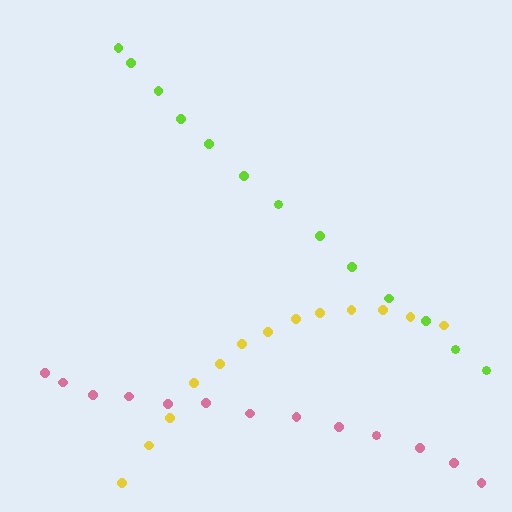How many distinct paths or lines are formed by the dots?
There are 3 distinct paths.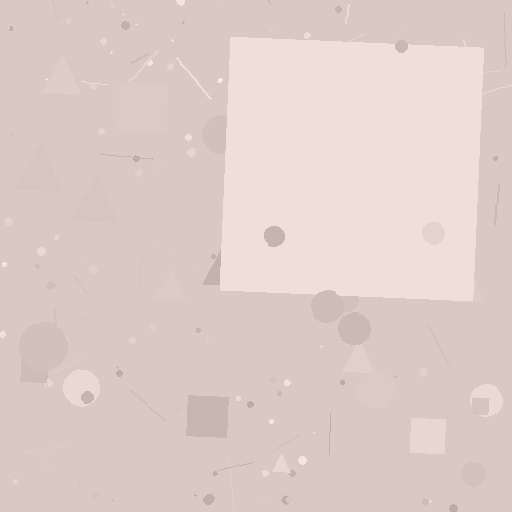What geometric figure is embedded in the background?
A square is embedded in the background.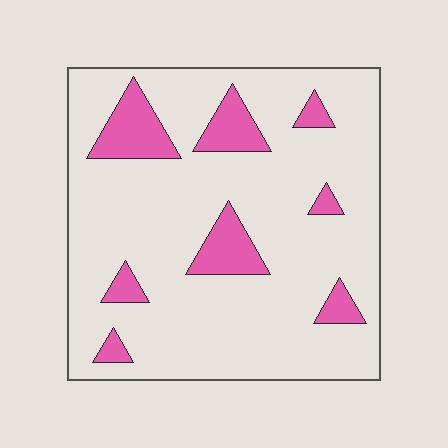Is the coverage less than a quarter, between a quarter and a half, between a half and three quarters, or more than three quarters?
Less than a quarter.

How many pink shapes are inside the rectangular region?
8.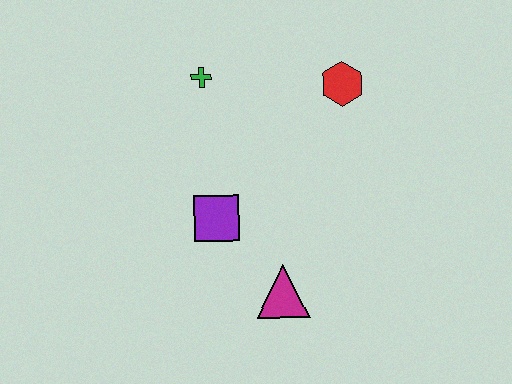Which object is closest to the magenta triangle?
The purple square is closest to the magenta triangle.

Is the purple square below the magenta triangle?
No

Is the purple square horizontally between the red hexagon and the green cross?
Yes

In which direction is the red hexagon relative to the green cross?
The red hexagon is to the right of the green cross.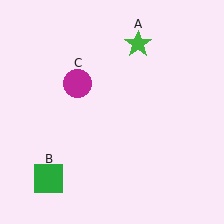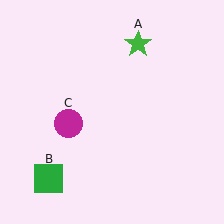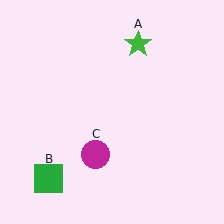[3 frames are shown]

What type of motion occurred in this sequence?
The magenta circle (object C) rotated counterclockwise around the center of the scene.